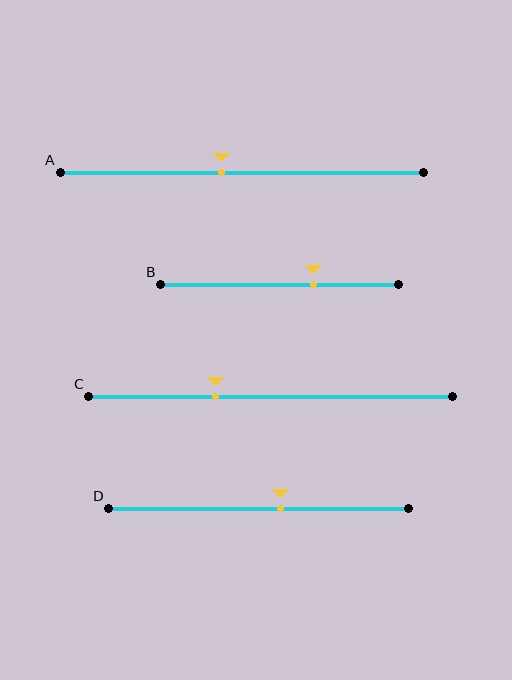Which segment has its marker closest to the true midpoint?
Segment A has its marker closest to the true midpoint.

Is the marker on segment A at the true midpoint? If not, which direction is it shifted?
No, the marker on segment A is shifted to the left by about 6% of the segment length.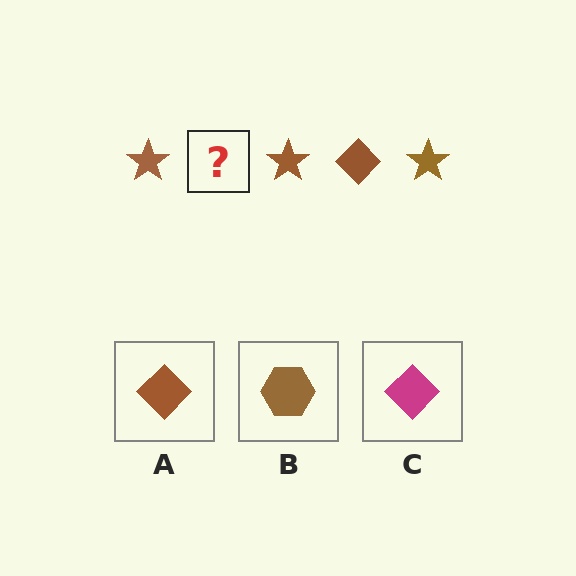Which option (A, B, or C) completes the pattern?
A.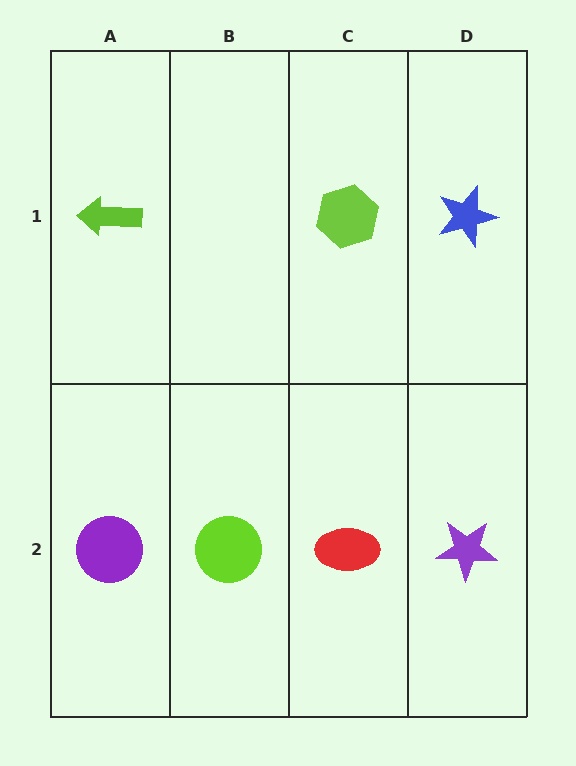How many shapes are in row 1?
3 shapes.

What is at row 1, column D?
A blue star.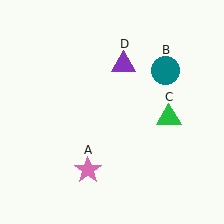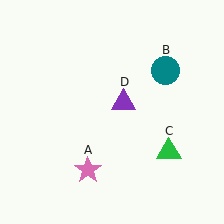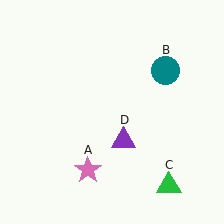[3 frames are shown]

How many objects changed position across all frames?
2 objects changed position: green triangle (object C), purple triangle (object D).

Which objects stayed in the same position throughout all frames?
Pink star (object A) and teal circle (object B) remained stationary.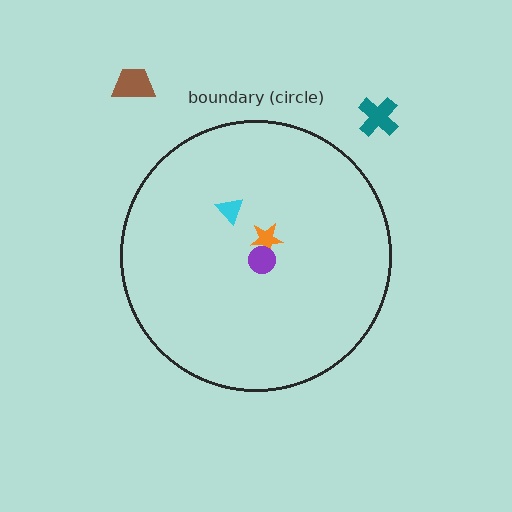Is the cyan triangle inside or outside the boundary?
Inside.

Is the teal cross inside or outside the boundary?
Outside.